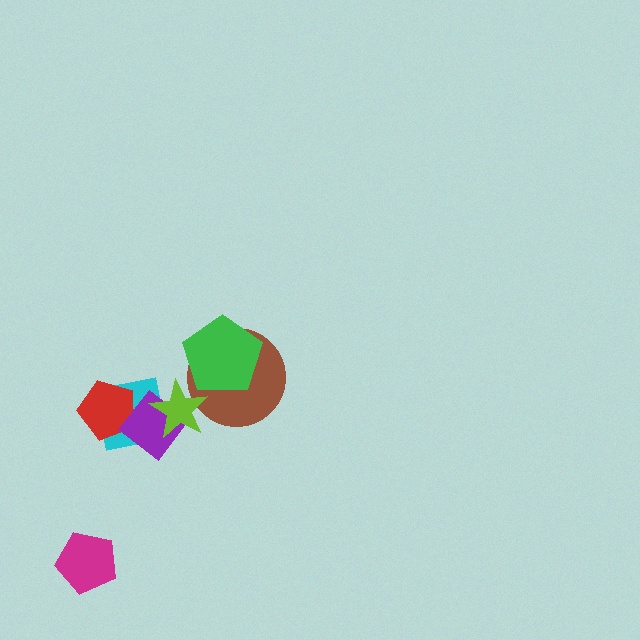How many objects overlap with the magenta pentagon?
0 objects overlap with the magenta pentagon.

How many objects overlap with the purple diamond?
3 objects overlap with the purple diamond.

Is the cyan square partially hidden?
Yes, it is partially covered by another shape.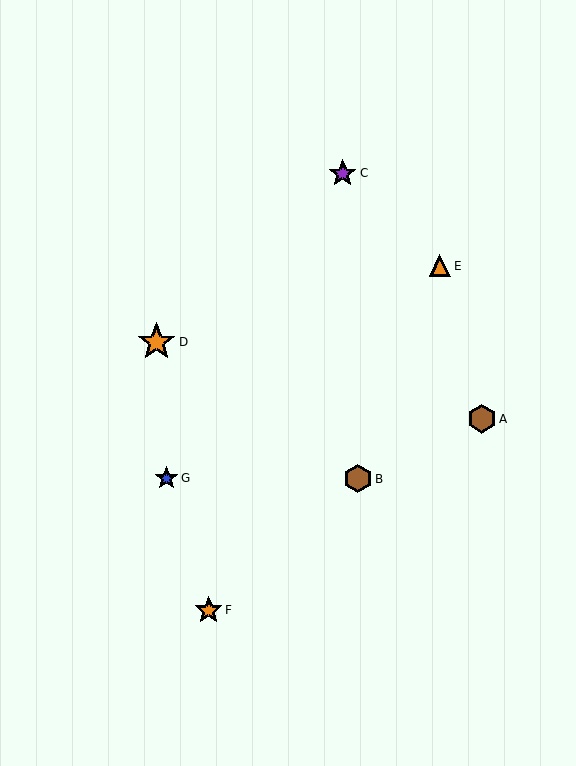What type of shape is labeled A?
Shape A is a brown hexagon.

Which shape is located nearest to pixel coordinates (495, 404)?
The brown hexagon (labeled A) at (482, 419) is nearest to that location.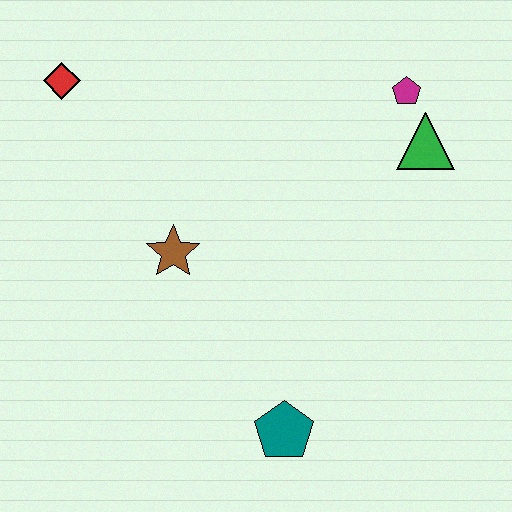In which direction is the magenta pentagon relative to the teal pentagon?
The magenta pentagon is above the teal pentagon.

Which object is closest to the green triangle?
The magenta pentagon is closest to the green triangle.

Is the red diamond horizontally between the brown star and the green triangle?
No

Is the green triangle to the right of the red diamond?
Yes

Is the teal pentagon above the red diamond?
No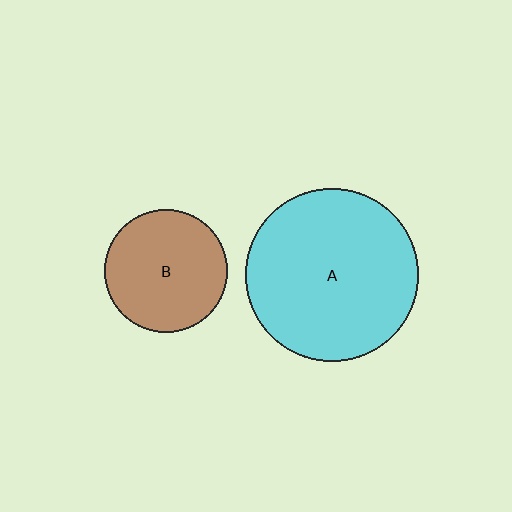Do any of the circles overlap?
No, none of the circles overlap.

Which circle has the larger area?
Circle A (cyan).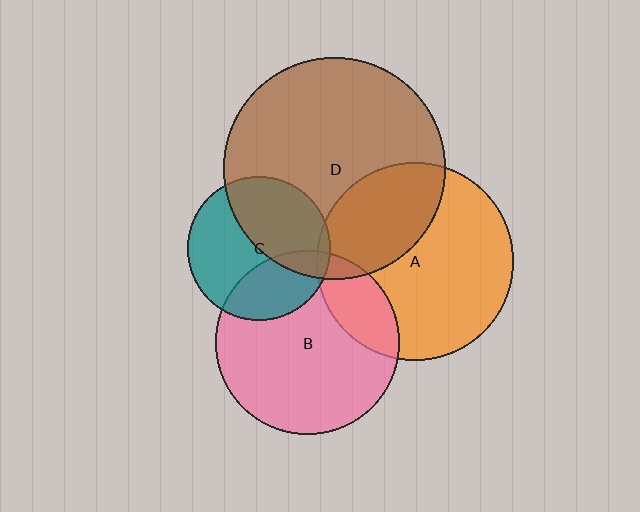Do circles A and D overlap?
Yes.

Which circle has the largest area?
Circle D (brown).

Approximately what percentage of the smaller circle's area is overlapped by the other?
Approximately 35%.